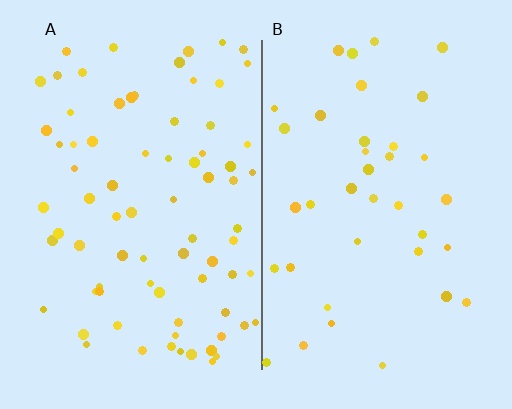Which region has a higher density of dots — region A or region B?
A (the left).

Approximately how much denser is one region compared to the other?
Approximately 2.0× — region A over region B.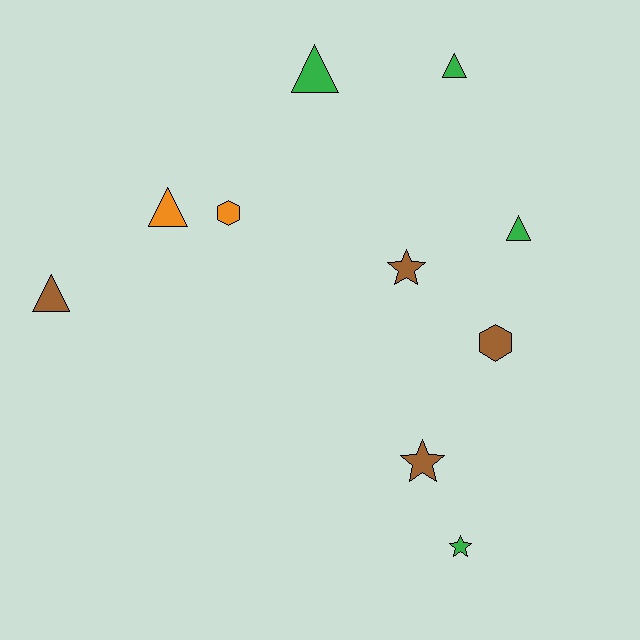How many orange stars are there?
There are no orange stars.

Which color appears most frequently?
Brown, with 4 objects.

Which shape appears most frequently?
Triangle, with 5 objects.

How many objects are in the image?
There are 10 objects.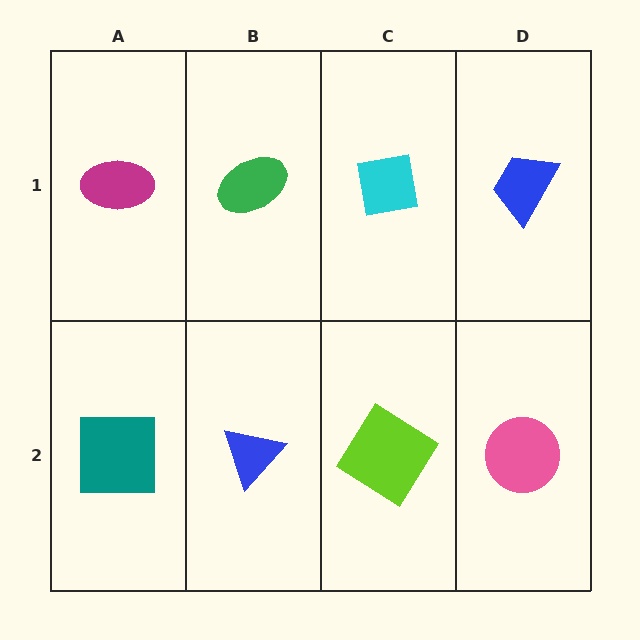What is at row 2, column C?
A lime diamond.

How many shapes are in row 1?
4 shapes.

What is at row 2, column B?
A blue triangle.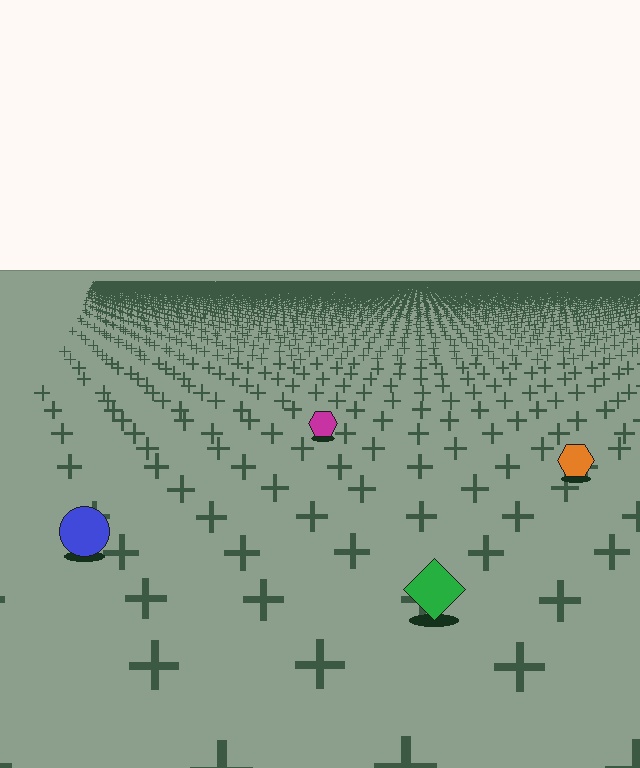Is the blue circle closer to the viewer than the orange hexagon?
Yes. The blue circle is closer — you can tell from the texture gradient: the ground texture is coarser near it.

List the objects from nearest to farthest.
From nearest to farthest: the green diamond, the blue circle, the orange hexagon, the magenta hexagon.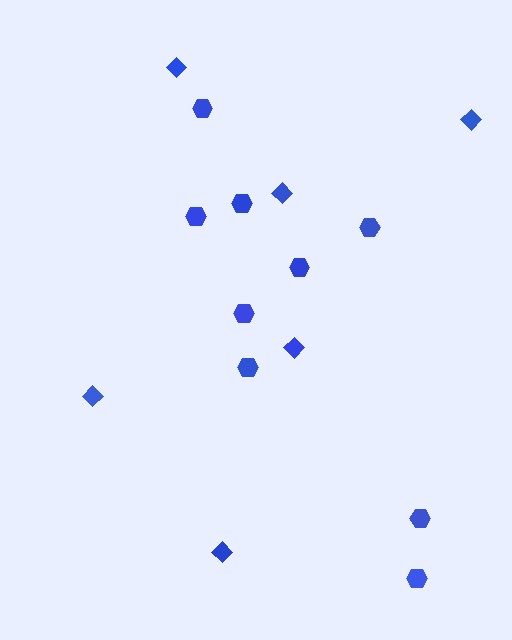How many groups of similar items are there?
There are 2 groups: one group of hexagons (9) and one group of diamonds (6).